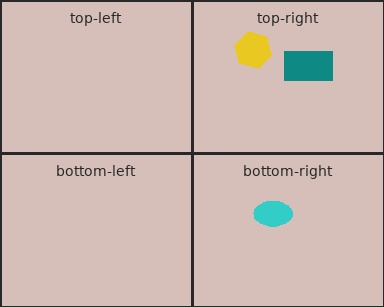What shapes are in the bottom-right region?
The cyan ellipse.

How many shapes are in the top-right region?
2.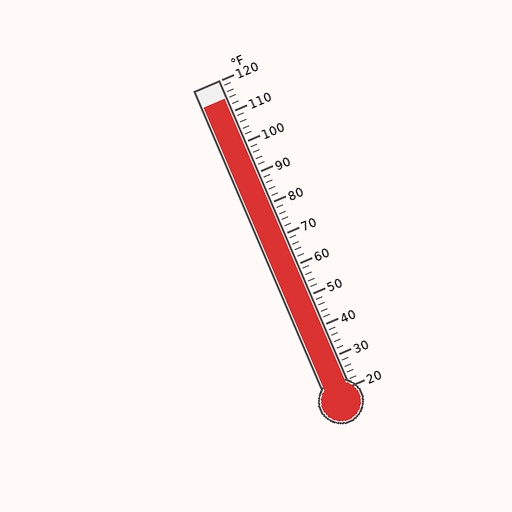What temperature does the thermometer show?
The thermometer shows approximately 114°F.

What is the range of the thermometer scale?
The thermometer scale ranges from 20°F to 120°F.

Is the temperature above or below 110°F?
The temperature is above 110°F.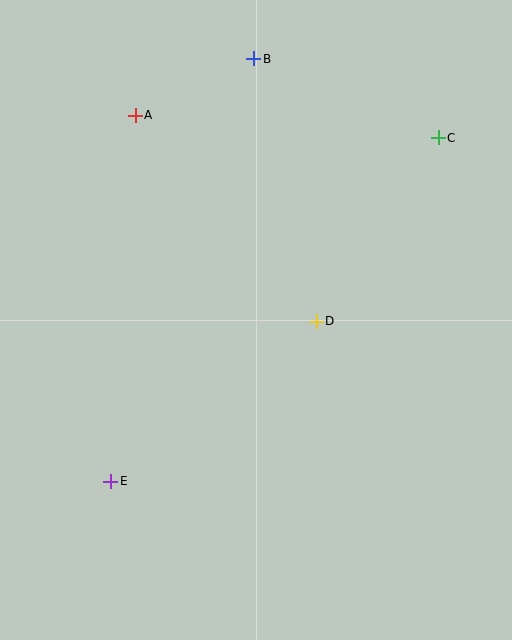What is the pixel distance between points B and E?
The distance between B and E is 446 pixels.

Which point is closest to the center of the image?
Point D at (316, 321) is closest to the center.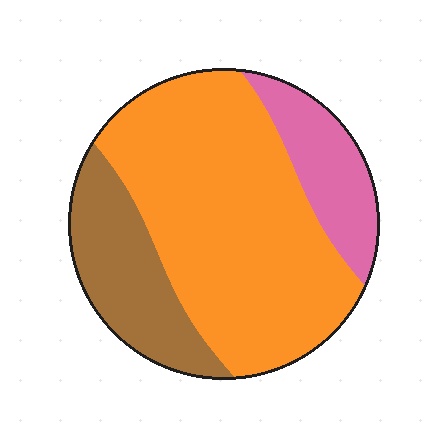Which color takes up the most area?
Orange, at roughly 60%.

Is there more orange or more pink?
Orange.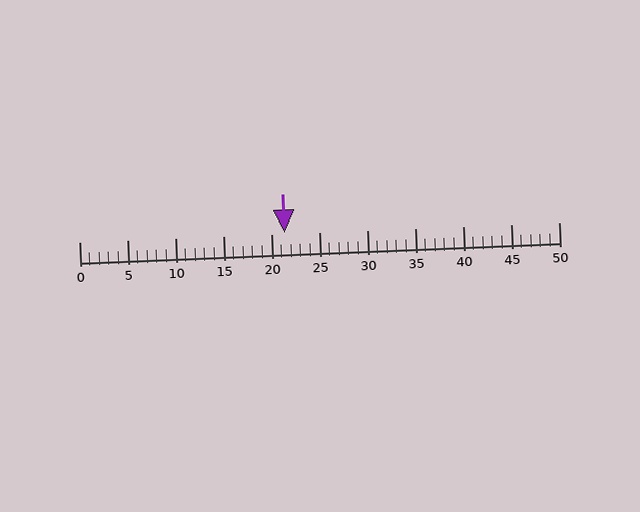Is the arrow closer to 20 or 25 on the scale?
The arrow is closer to 20.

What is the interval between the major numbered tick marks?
The major tick marks are spaced 5 units apart.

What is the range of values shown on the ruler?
The ruler shows values from 0 to 50.